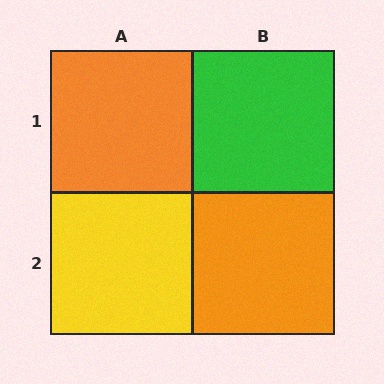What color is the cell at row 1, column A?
Orange.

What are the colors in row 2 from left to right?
Yellow, orange.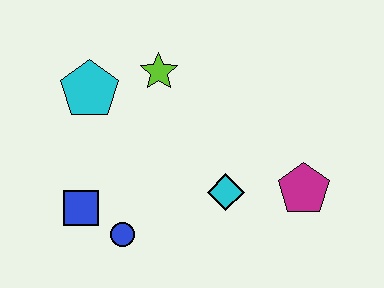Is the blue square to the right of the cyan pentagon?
No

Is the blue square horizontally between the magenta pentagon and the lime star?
No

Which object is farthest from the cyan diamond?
The cyan pentagon is farthest from the cyan diamond.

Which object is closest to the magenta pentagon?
The cyan diamond is closest to the magenta pentagon.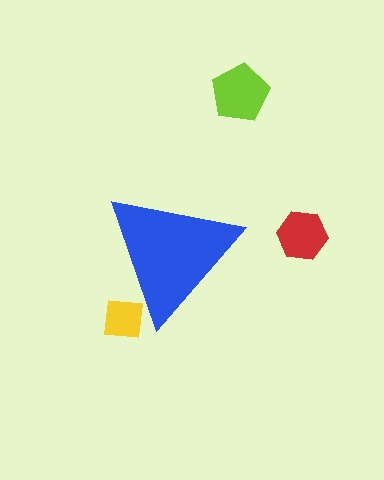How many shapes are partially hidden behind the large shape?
1 shape is partially hidden.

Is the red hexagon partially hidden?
No, the red hexagon is fully visible.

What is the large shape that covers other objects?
A blue triangle.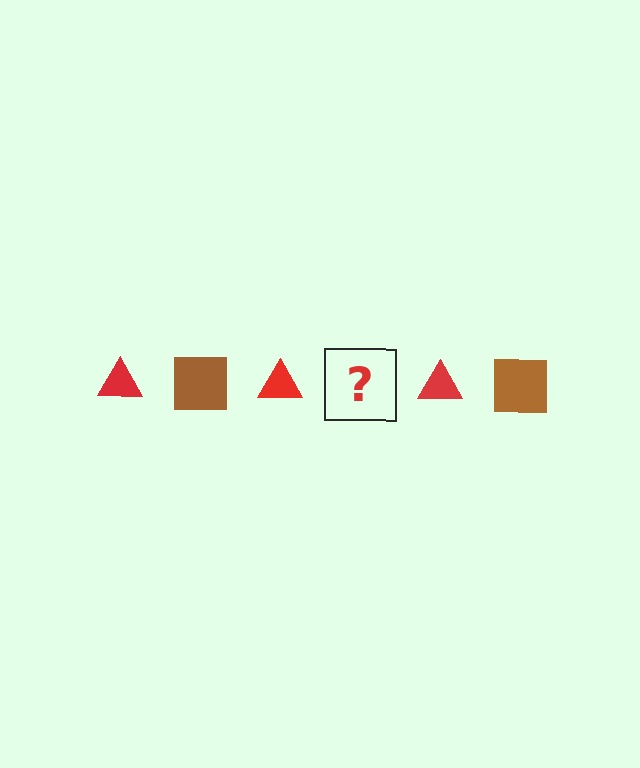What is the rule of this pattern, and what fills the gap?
The rule is that the pattern alternates between red triangle and brown square. The gap should be filled with a brown square.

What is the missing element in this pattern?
The missing element is a brown square.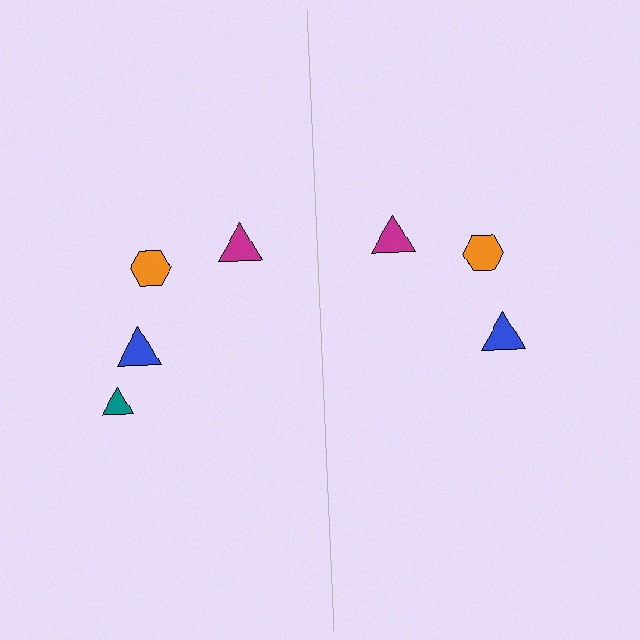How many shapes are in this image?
There are 7 shapes in this image.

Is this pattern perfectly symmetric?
No, the pattern is not perfectly symmetric. A teal triangle is missing from the right side.